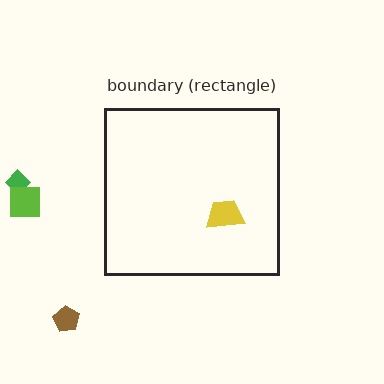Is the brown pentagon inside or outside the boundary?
Outside.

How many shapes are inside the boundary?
1 inside, 3 outside.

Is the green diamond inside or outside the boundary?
Outside.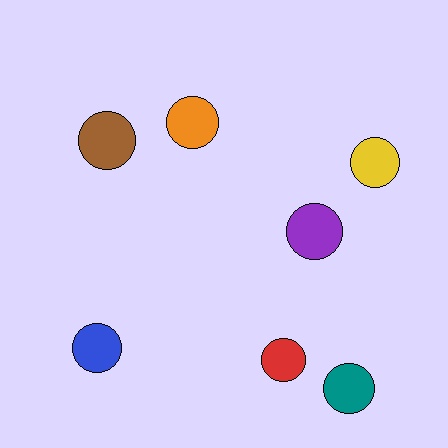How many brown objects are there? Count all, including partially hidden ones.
There is 1 brown object.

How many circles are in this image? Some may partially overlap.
There are 7 circles.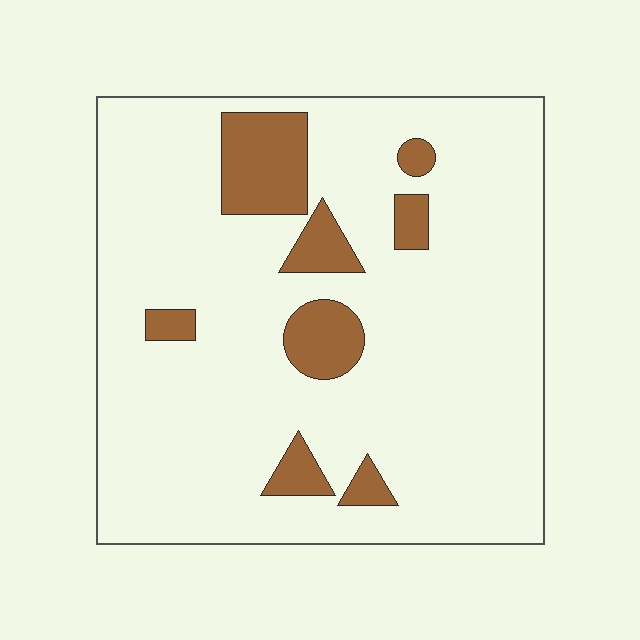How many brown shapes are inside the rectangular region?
8.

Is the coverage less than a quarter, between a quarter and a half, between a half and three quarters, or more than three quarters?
Less than a quarter.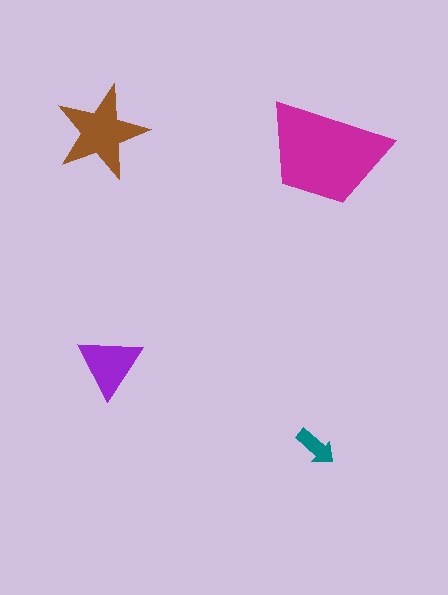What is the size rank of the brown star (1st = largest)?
2nd.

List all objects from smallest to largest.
The teal arrow, the purple triangle, the brown star, the magenta trapezoid.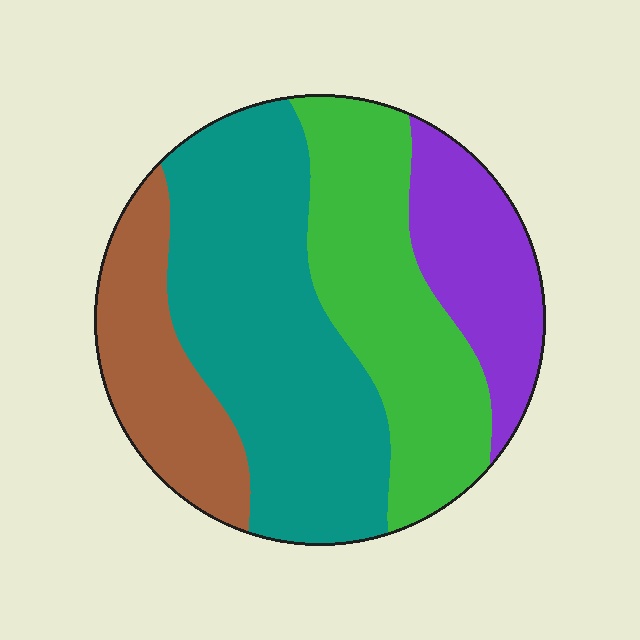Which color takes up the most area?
Teal, at roughly 40%.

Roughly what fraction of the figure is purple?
Purple covers 16% of the figure.